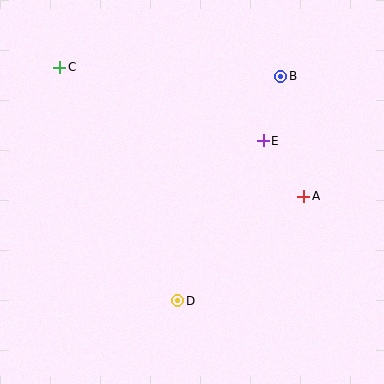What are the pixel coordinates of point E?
Point E is at (263, 141).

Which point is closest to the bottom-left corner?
Point D is closest to the bottom-left corner.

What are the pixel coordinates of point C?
Point C is at (60, 67).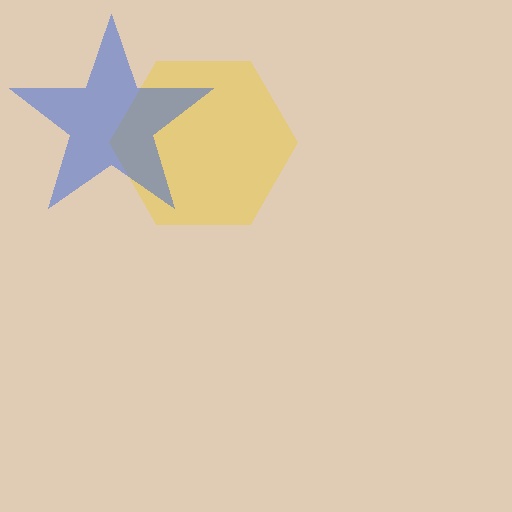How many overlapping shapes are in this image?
There are 2 overlapping shapes in the image.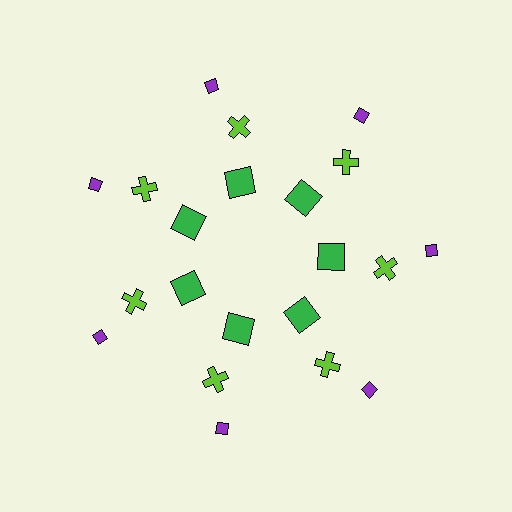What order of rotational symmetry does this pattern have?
This pattern has 7-fold rotational symmetry.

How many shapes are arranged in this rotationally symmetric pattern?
There are 21 shapes, arranged in 7 groups of 3.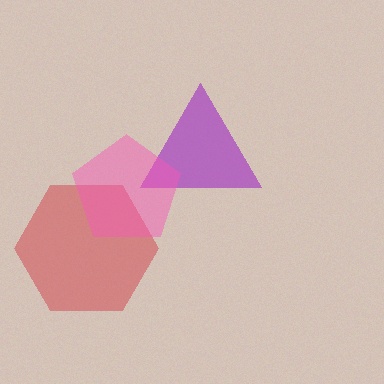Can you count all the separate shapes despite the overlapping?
Yes, there are 3 separate shapes.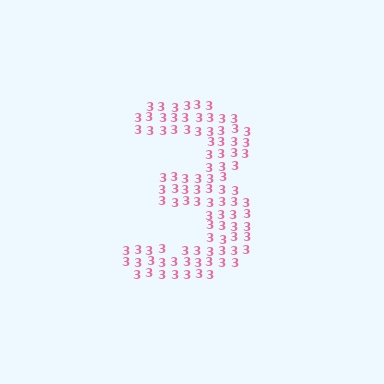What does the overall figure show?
The overall figure shows the digit 3.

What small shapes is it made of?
It is made of small digit 3's.